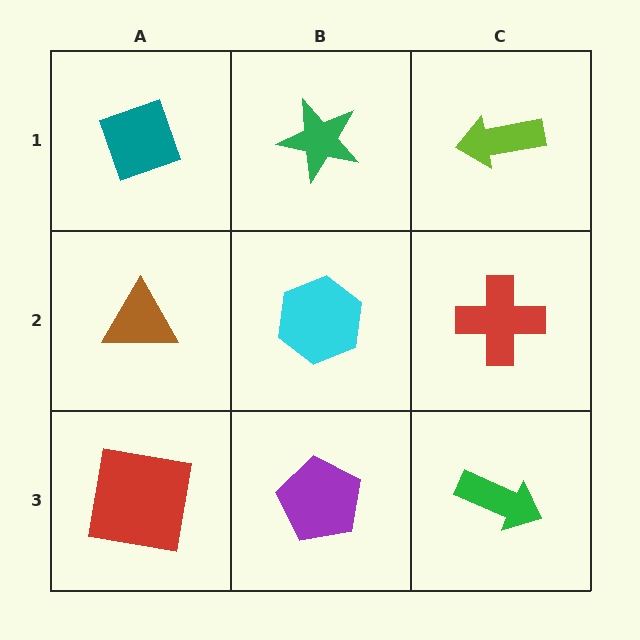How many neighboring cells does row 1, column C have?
2.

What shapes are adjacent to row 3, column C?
A red cross (row 2, column C), a purple pentagon (row 3, column B).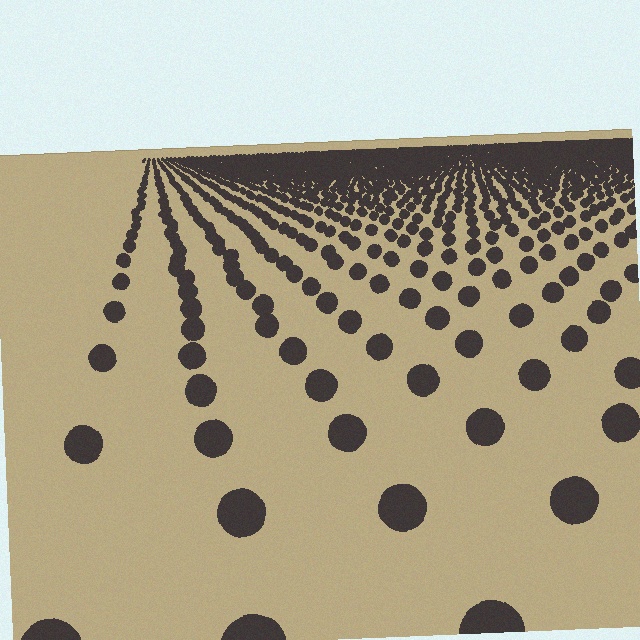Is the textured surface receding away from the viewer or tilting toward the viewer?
The surface is receding away from the viewer. Texture elements get smaller and denser toward the top.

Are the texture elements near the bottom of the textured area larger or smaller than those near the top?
Larger. Near the bottom, elements are closer to the viewer and appear at a bigger on-screen size.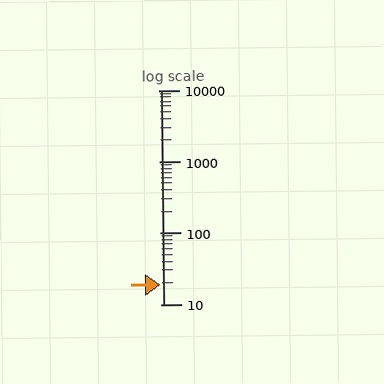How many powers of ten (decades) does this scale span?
The scale spans 3 decades, from 10 to 10000.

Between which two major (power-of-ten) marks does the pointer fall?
The pointer is between 10 and 100.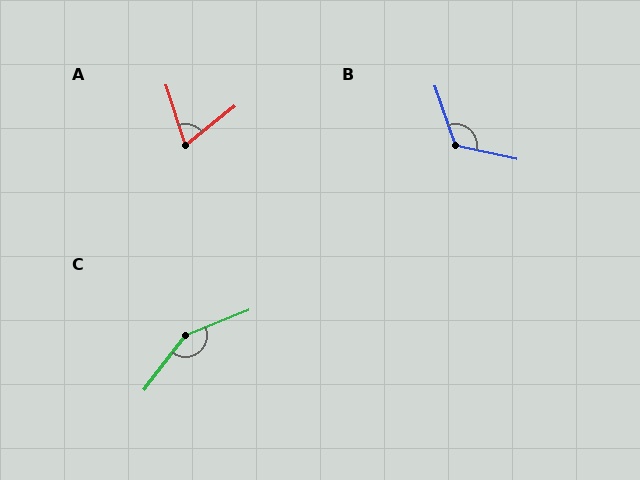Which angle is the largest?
C, at approximately 150 degrees.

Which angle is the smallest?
A, at approximately 69 degrees.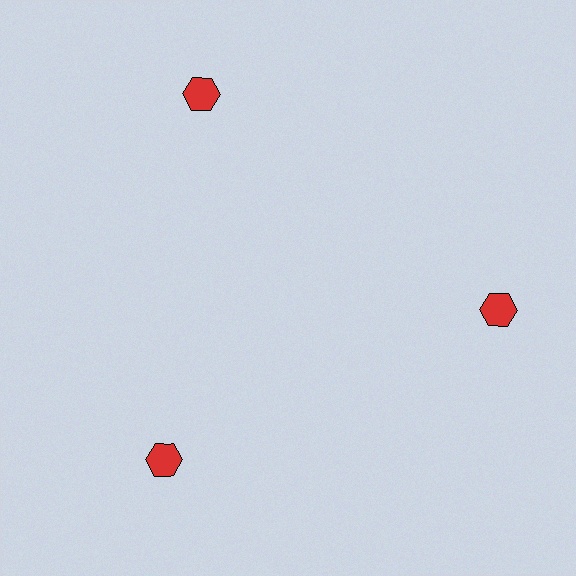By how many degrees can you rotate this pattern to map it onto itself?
The pattern maps onto itself every 120 degrees of rotation.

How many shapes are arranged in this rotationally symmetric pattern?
There are 3 shapes, arranged in 3 groups of 1.